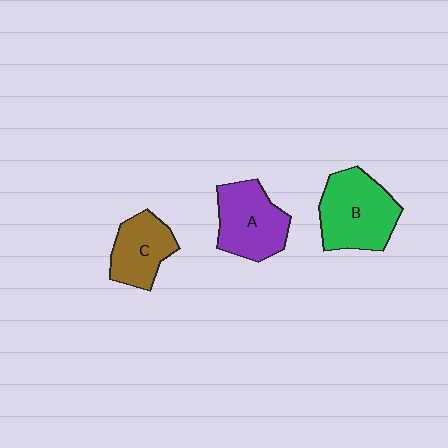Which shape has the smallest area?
Shape C (brown).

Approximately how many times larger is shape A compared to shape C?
Approximately 1.3 times.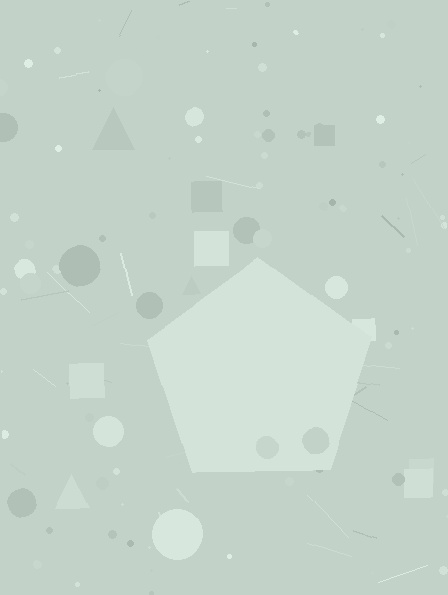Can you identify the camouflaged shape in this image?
The camouflaged shape is a pentagon.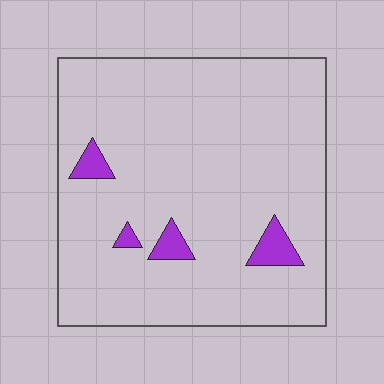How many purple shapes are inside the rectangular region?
4.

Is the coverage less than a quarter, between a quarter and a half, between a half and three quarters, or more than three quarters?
Less than a quarter.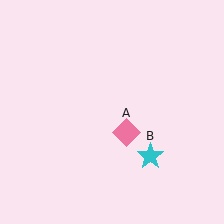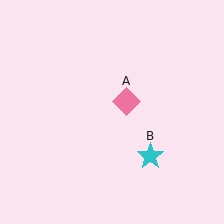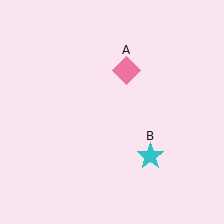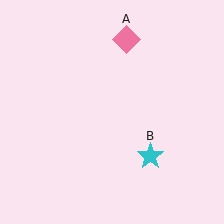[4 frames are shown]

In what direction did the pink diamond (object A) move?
The pink diamond (object A) moved up.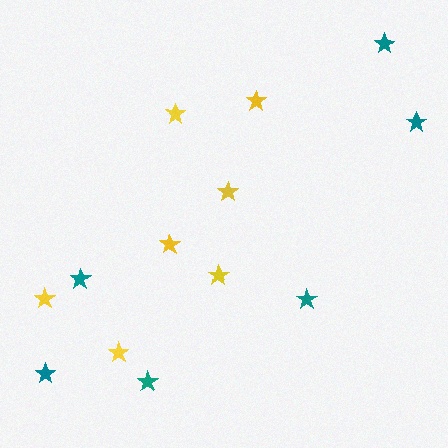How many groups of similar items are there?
There are 2 groups: one group of yellow stars (7) and one group of teal stars (6).